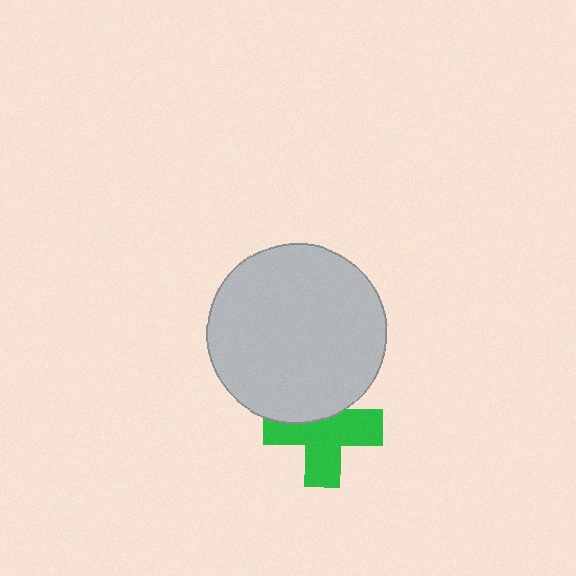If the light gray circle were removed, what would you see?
You would see the complete green cross.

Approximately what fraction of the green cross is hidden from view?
Roughly 34% of the green cross is hidden behind the light gray circle.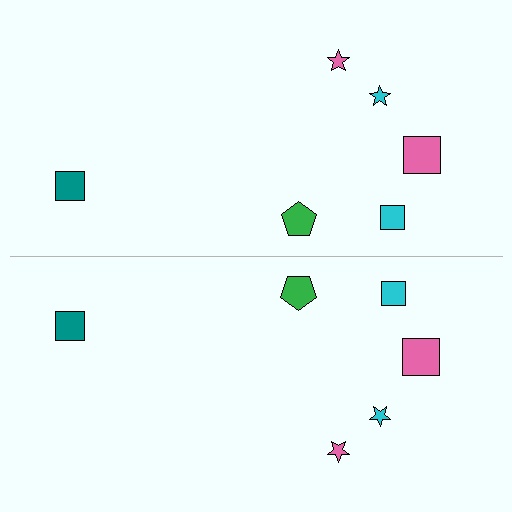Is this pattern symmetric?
Yes, this pattern has bilateral (reflection) symmetry.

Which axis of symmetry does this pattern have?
The pattern has a horizontal axis of symmetry running through the center of the image.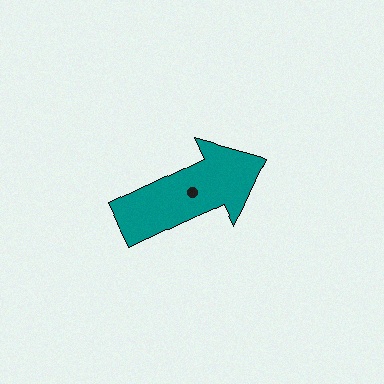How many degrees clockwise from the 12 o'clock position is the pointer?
Approximately 65 degrees.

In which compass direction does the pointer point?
Northeast.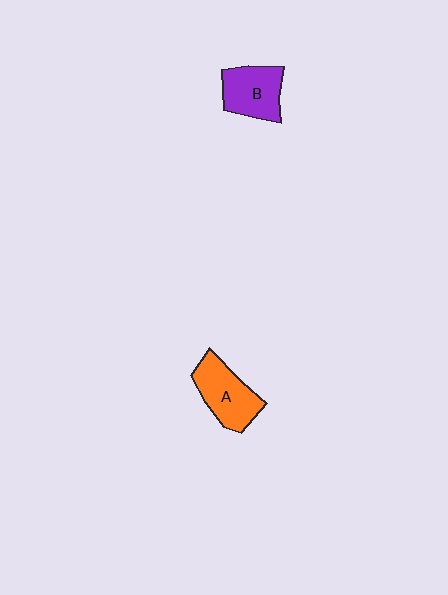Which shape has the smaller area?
Shape B (purple).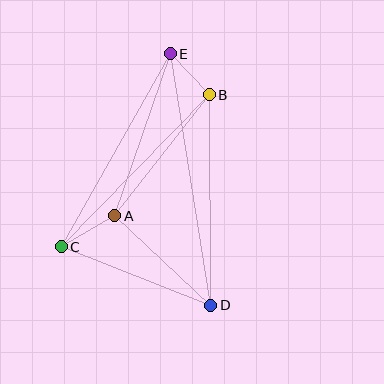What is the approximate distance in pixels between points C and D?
The distance between C and D is approximately 161 pixels.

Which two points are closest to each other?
Points B and E are closest to each other.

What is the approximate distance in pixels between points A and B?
The distance between A and B is approximately 154 pixels.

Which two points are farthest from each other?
Points D and E are farthest from each other.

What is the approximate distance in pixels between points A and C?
The distance between A and C is approximately 62 pixels.